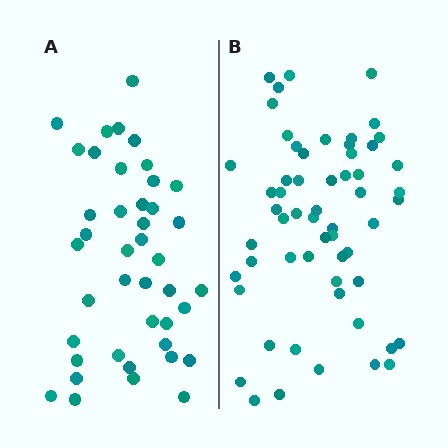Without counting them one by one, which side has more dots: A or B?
Region B (the right region) has more dots.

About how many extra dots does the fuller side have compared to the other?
Region B has approximately 15 more dots than region A.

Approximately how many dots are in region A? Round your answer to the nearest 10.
About 40 dots. (The exact count is 42, which rounds to 40.)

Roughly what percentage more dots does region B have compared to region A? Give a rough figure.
About 40% more.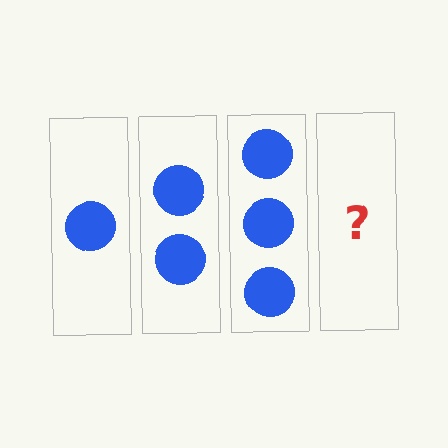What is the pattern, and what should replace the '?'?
The pattern is that each step adds one more circle. The '?' should be 4 circles.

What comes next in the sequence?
The next element should be 4 circles.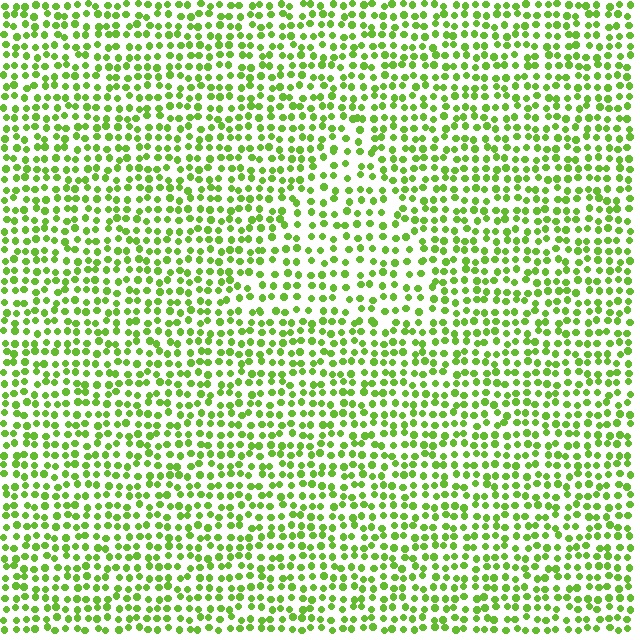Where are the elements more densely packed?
The elements are more densely packed outside the triangle boundary.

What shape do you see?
I see a triangle.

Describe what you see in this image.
The image contains small lime elements arranged at two different densities. A triangle-shaped region is visible where the elements are less densely packed than the surrounding area.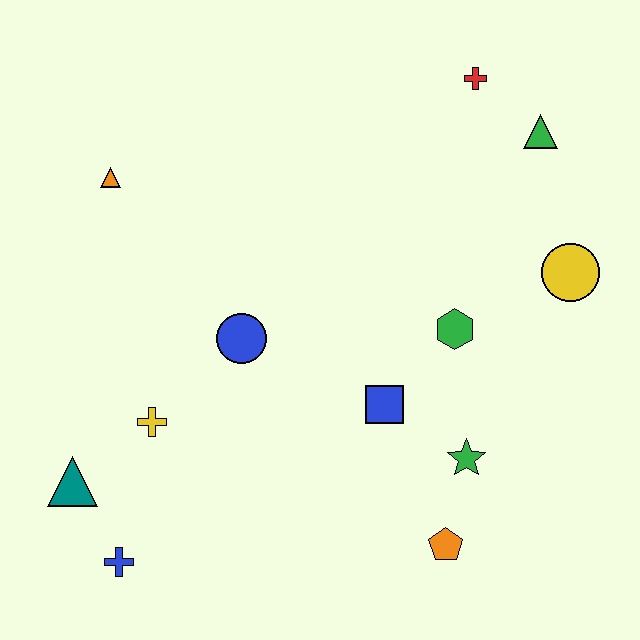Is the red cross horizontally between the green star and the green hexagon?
No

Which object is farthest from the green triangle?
The blue cross is farthest from the green triangle.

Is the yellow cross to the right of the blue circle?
No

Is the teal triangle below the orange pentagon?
No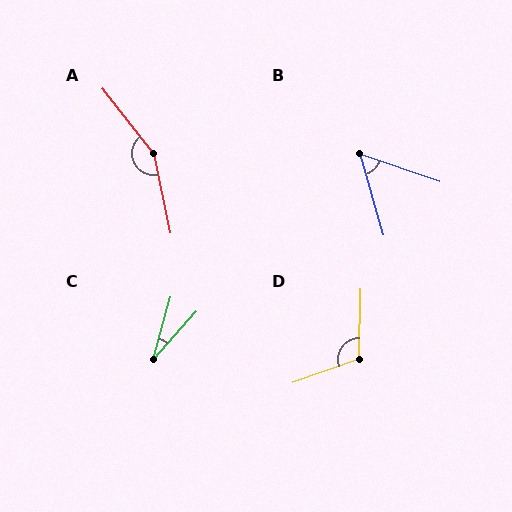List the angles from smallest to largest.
C (26°), B (55°), D (110°), A (154°).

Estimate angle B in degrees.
Approximately 55 degrees.